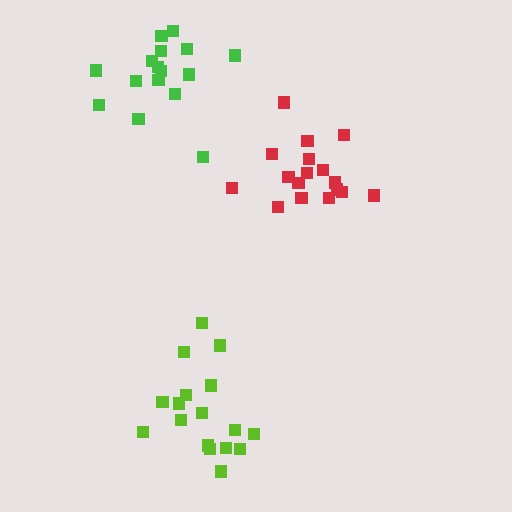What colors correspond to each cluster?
The clusters are colored: red, lime, green.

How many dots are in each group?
Group 1: 17 dots, Group 2: 17 dots, Group 3: 16 dots (50 total).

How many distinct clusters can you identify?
There are 3 distinct clusters.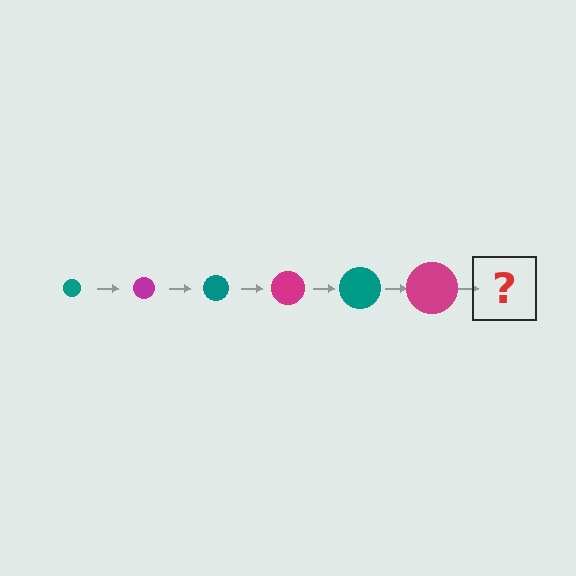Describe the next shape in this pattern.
It should be a teal circle, larger than the previous one.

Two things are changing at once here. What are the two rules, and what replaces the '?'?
The two rules are that the circle grows larger each step and the color cycles through teal and magenta. The '?' should be a teal circle, larger than the previous one.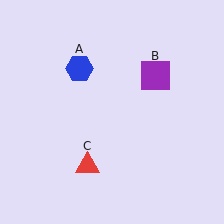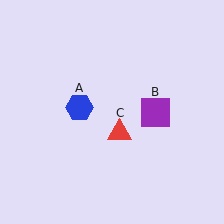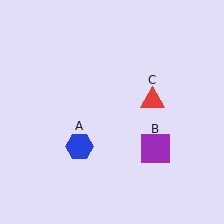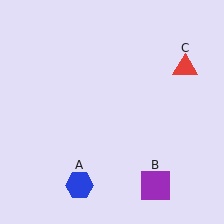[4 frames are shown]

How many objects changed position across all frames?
3 objects changed position: blue hexagon (object A), purple square (object B), red triangle (object C).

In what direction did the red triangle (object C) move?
The red triangle (object C) moved up and to the right.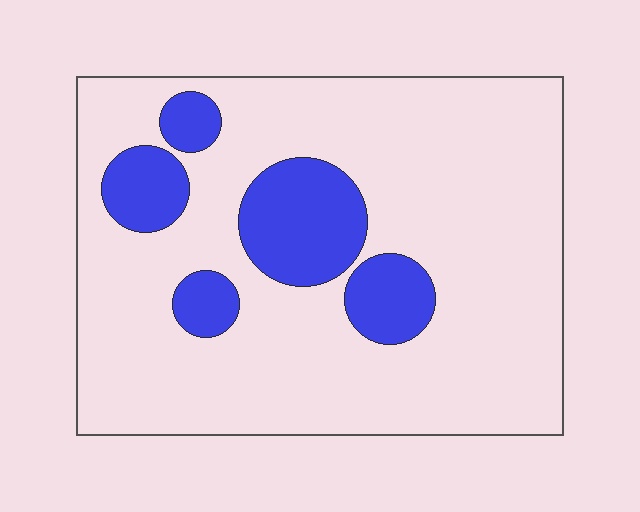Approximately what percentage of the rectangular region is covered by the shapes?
Approximately 20%.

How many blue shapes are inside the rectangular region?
5.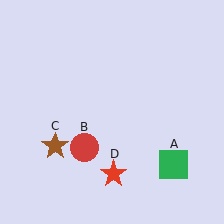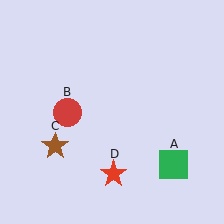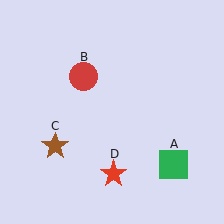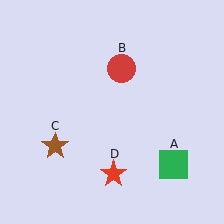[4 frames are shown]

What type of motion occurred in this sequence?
The red circle (object B) rotated clockwise around the center of the scene.